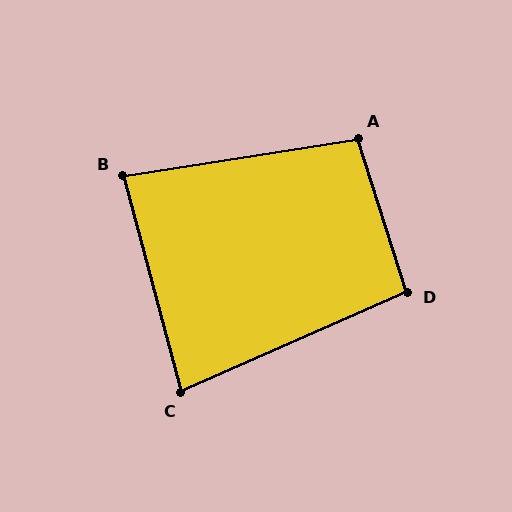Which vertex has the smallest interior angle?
C, at approximately 81 degrees.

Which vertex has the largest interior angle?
A, at approximately 99 degrees.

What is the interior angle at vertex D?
Approximately 96 degrees (obtuse).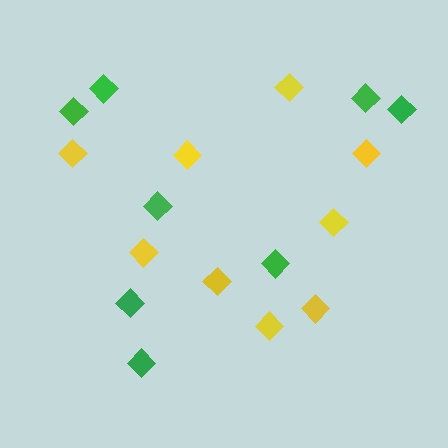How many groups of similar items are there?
There are 2 groups: one group of yellow diamonds (9) and one group of green diamonds (8).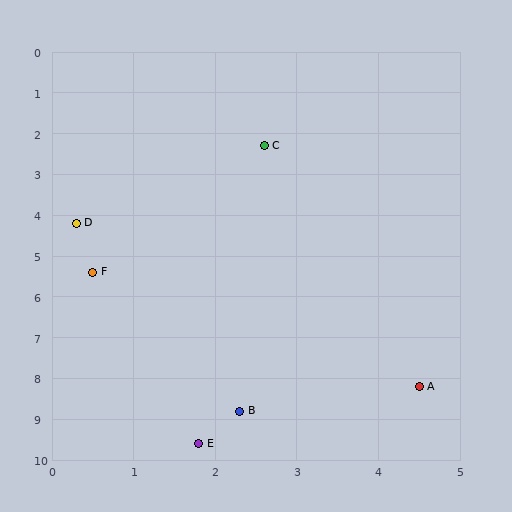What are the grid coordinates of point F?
Point F is at approximately (0.5, 5.4).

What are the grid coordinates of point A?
Point A is at approximately (4.5, 8.2).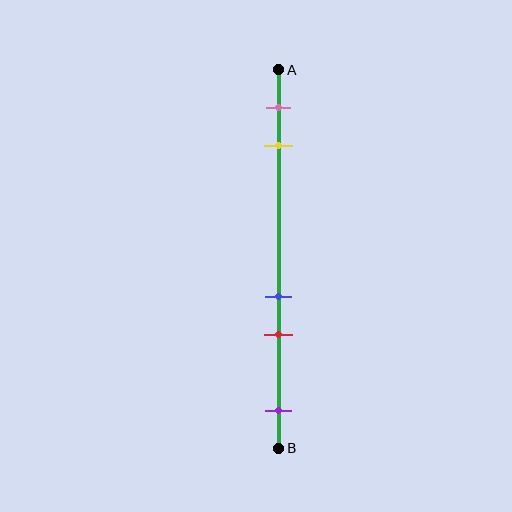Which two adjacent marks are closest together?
The blue and red marks are the closest adjacent pair.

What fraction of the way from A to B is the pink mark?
The pink mark is approximately 10% (0.1) of the way from A to B.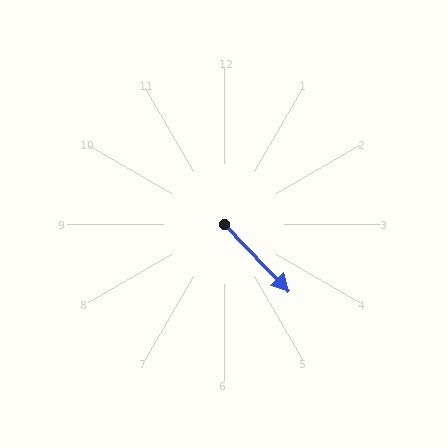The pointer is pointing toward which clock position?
Roughly 5 o'clock.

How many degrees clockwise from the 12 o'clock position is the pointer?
Approximately 136 degrees.